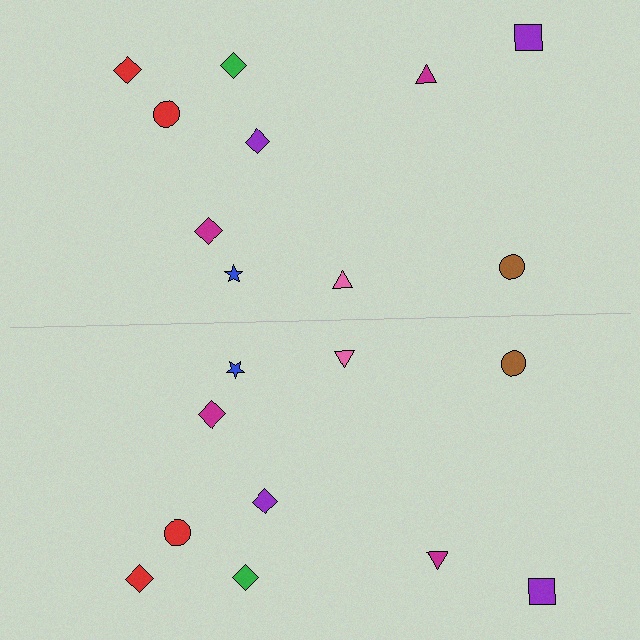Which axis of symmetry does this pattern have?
The pattern has a horizontal axis of symmetry running through the center of the image.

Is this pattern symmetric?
Yes, this pattern has bilateral (reflection) symmetry.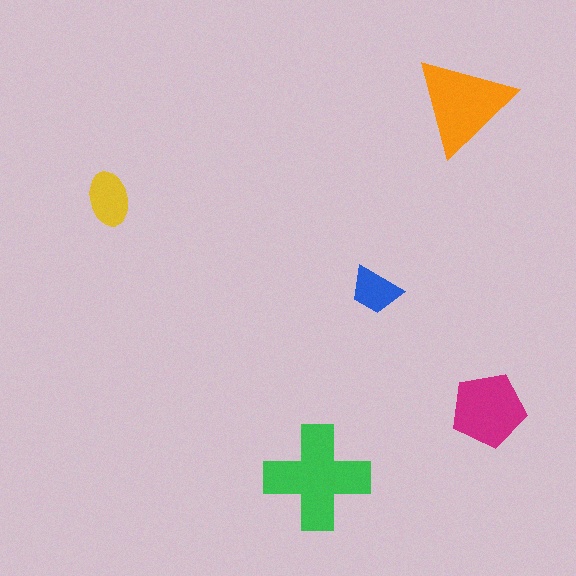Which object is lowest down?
The green cross is bottommost.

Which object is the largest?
The green cross.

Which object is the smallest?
The blue trapezoid.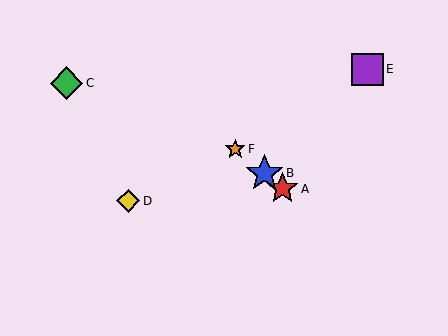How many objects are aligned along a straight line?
3 objects (A, B, F) are aligned along a straight line.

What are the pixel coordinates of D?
Object D is at (128, 201).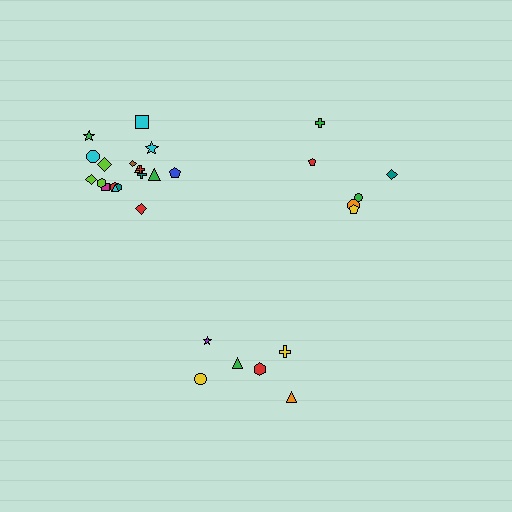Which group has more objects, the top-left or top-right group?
The top-left group.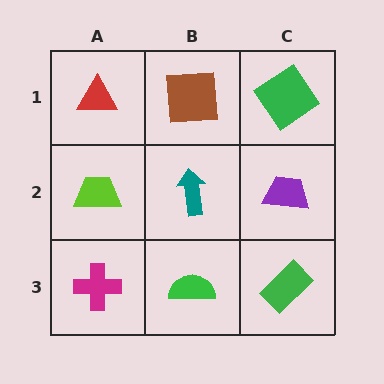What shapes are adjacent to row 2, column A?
A red triangle (row 1, column A), a magenta cross (row 3, column A), a teal arrow (row 2, column B).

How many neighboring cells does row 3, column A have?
2.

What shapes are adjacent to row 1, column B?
A teal arrow (row 2, column B), a red triangle (row 1, column A), a green diamond (row 1, column C).